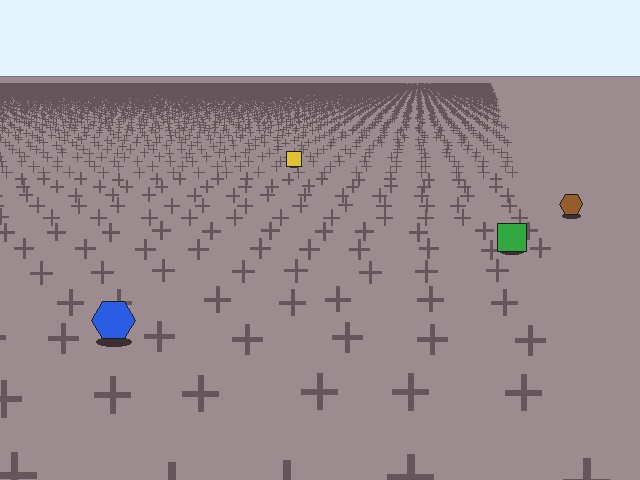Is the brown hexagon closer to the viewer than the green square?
No. The green square is closer — you can tell from the texture gradient: the ground texture is coarser near it.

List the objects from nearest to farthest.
From nearest to farthest: the blue hexagon, the green square, the brown hexagon, the yellow square.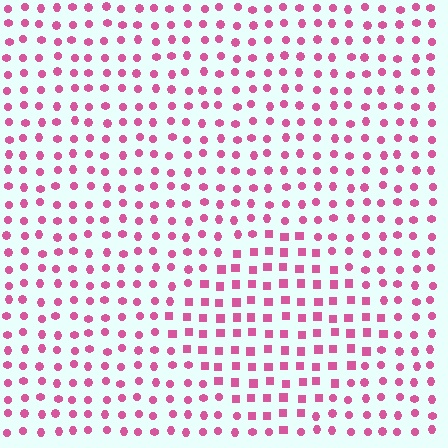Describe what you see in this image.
The image is filled with small pink elements arranged in a uniform grid. A diamond-shaped region contains squares, while the surrounding area contains circles. The boundary is defined purely by the change in element shape.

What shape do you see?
I see a diamond.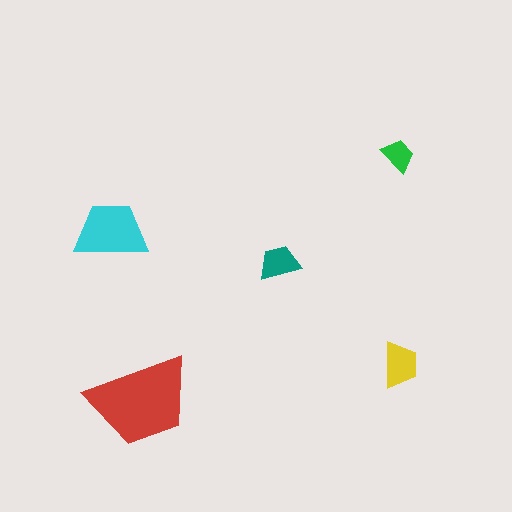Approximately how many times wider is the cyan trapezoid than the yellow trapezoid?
About 1.5 times wider.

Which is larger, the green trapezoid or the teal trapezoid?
The teal one.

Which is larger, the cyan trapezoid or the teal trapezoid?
The cyan one.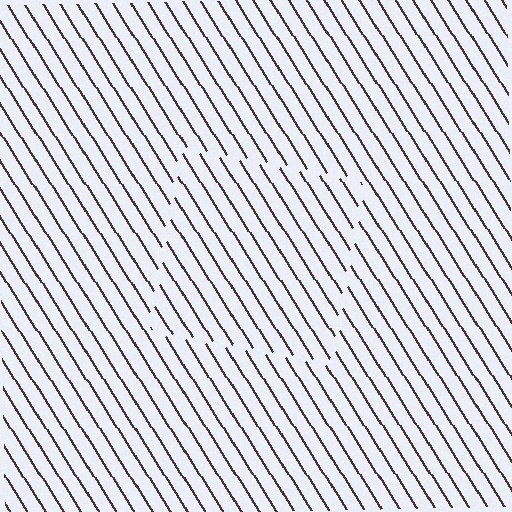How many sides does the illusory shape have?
4 sides — the line-ends trace a square.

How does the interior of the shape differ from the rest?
The interior of the shape contains the same grating, shifted by half a period — the contour is defined by the phase discontinuity where line-ends from the inner and outer gratings abut.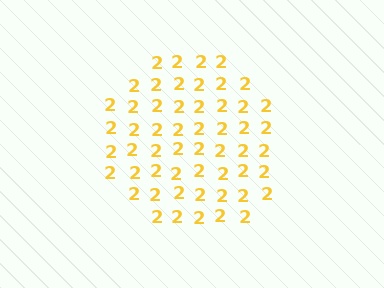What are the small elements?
The small elements are digit 2's.